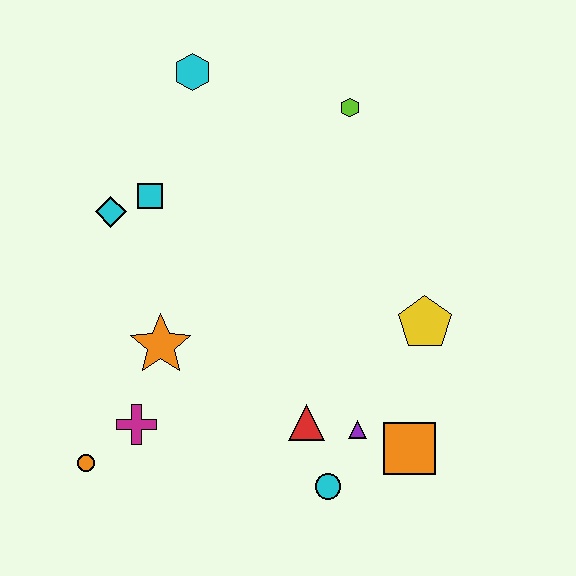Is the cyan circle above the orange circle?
No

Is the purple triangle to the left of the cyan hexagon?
No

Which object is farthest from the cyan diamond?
The orange square is farthest from the cyan diamond.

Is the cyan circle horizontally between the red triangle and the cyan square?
No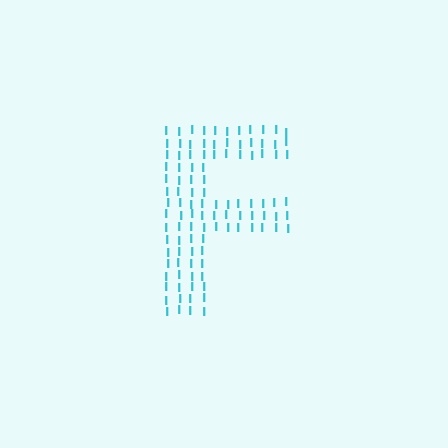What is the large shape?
The large shape is the letter F.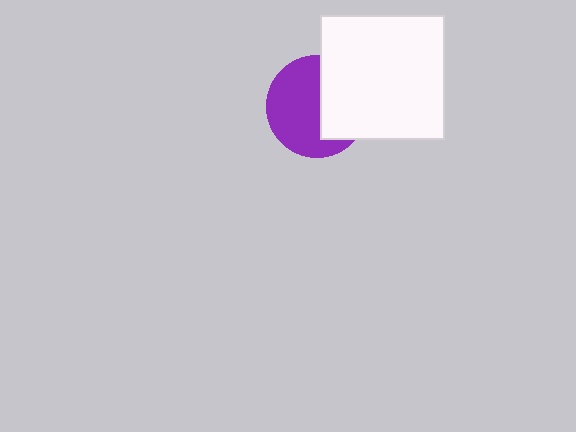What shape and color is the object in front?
The object in front is a white square.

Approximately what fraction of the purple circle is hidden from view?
Roughly 41% of the purple circle is hidden behind the white square.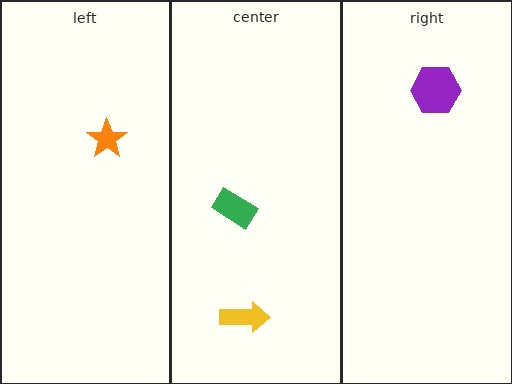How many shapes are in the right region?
1.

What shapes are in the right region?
The purple hexagon.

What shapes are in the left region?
The orange star.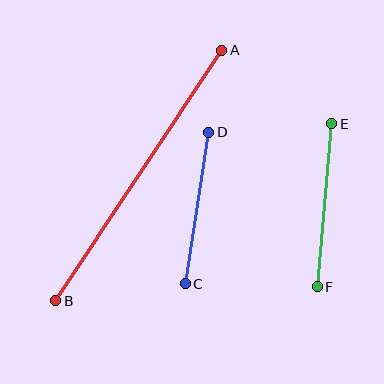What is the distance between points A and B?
The distance is approximately 300 pixels.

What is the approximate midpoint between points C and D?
The midpoint is at approximately (197, 208) pixels.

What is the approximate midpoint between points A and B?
The midpoint is at approximately (139, 175) pixels.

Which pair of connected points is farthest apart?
Points A and B are farthest apart.